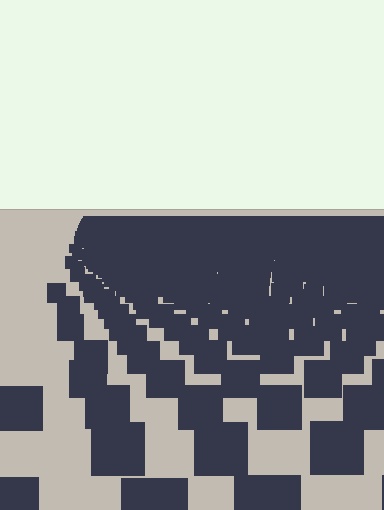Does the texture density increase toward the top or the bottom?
Density increases toward the top.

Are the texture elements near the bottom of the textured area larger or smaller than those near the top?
Larger. Near the bottom, elements are closer to the viewer and appear at a bigger on-screen size.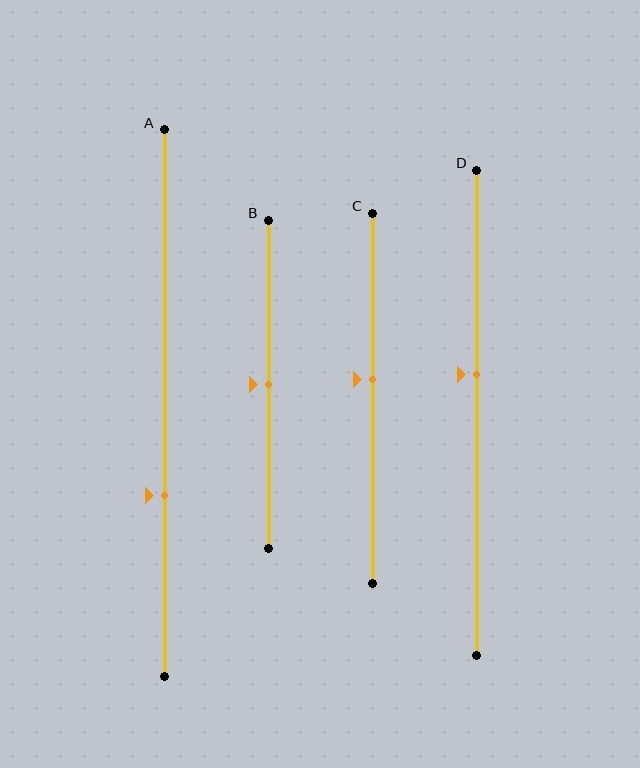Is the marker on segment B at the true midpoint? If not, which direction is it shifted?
Yes, the marker on segment B is at the true midpoint.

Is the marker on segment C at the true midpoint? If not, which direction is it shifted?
No, the marker on segment C is shifted upward by about 5% of the segment length.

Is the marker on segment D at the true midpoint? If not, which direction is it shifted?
No, the marker on segment D is shifted upward by about 8% of the segment length.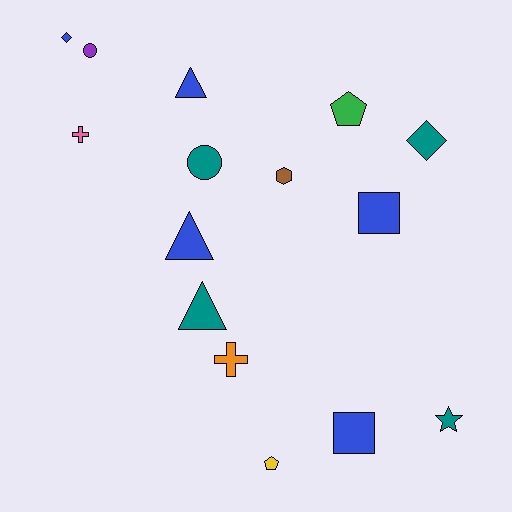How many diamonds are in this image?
There are 2 diamonds.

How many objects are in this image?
There are 15 objects.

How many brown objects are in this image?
There is 1 brown object.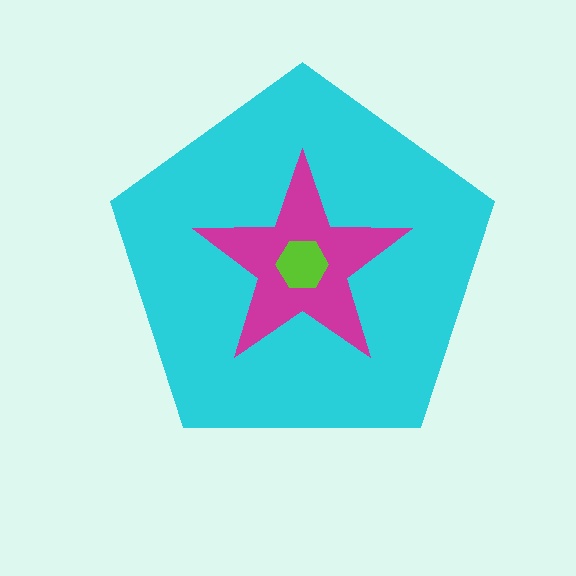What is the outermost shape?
The cyan pentagon.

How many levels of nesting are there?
3.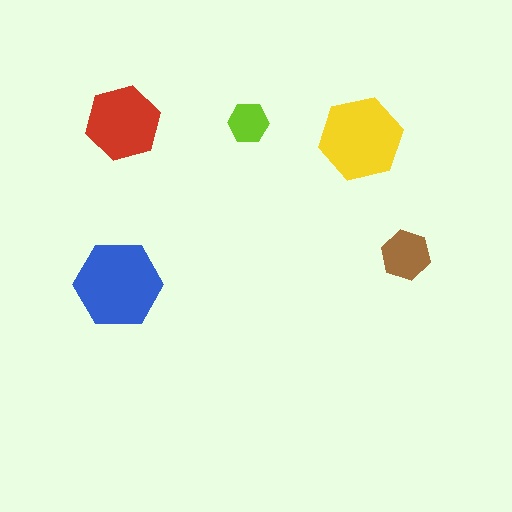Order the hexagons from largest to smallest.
the blue one, the yellow one, the red one, the brown one, the lime one.